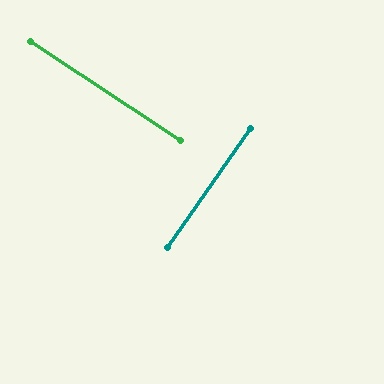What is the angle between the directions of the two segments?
Approximately 89 degrees.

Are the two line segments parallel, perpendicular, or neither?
Perpendicular — they meet at approximately 89°.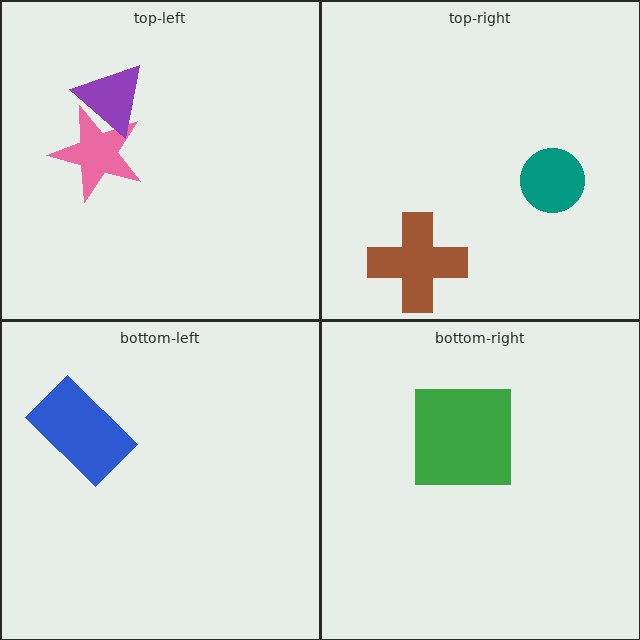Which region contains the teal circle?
The top-right region.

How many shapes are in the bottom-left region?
1.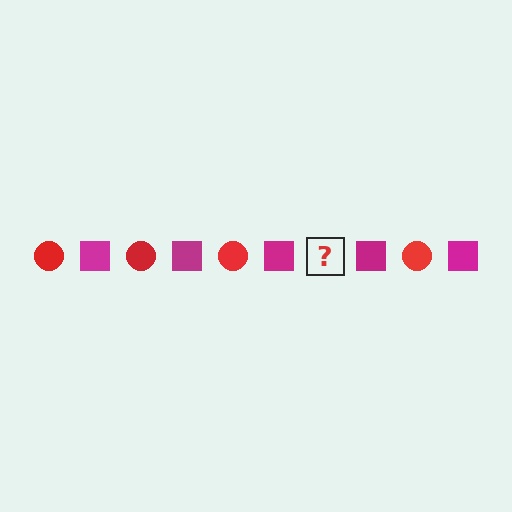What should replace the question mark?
The question mark should be replaced with a red circle.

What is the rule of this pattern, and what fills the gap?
The rule is that the pattern alternates between red circle and magenta square. The gap should be filled with a red circle.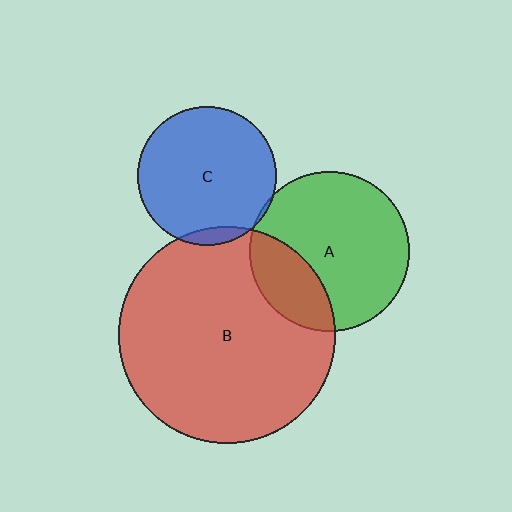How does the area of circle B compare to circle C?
Approximately 2.4 times.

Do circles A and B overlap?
Yes.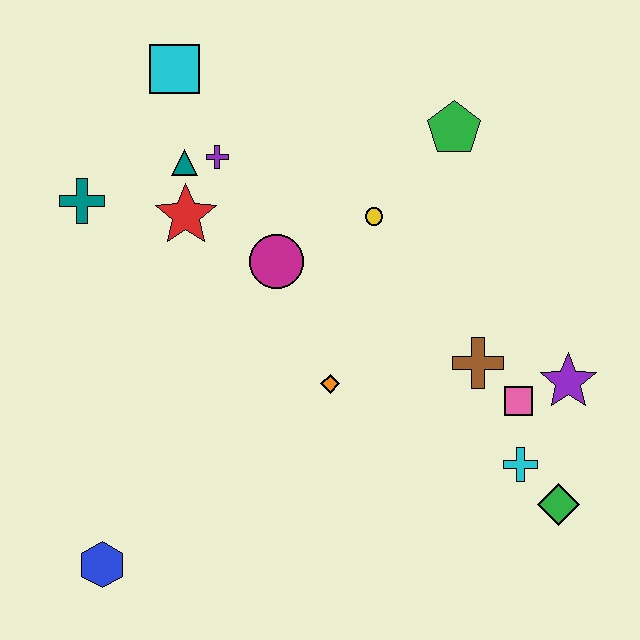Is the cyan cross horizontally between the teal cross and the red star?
No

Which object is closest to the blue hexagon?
The orange diamond is closest to the blue hexagon.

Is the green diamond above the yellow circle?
No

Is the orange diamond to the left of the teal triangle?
No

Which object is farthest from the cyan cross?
The cyan square is farthest from the cyan cross.